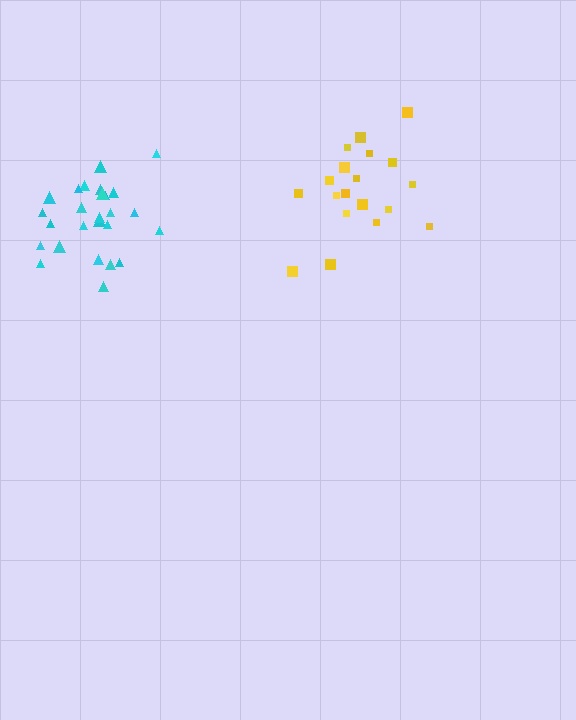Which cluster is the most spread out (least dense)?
Yellow.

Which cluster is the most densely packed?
Cyan.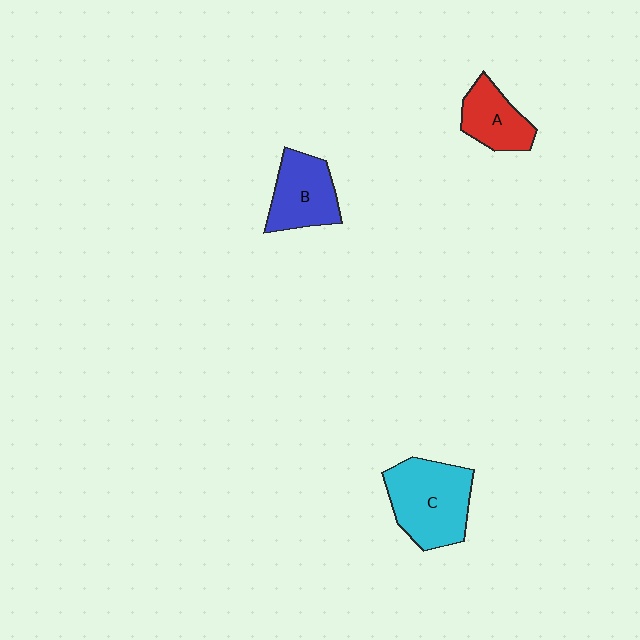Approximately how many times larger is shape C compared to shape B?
Approximately 1.4 times.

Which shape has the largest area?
Shape C (cyan).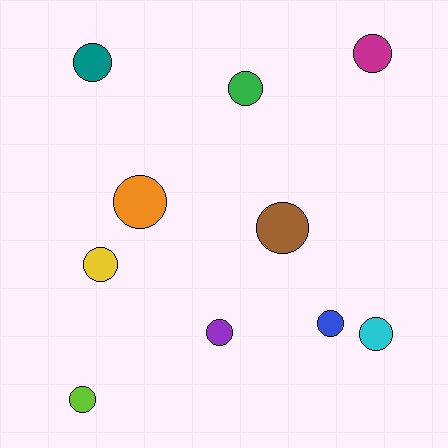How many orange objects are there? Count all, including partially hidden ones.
There is 1 orange object.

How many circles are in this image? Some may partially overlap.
There are 10 circles.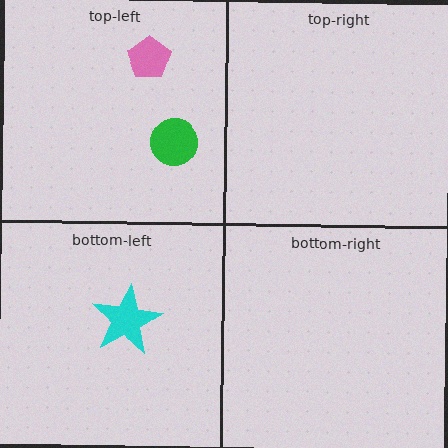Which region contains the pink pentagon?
The top-left region.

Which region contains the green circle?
The top-left region.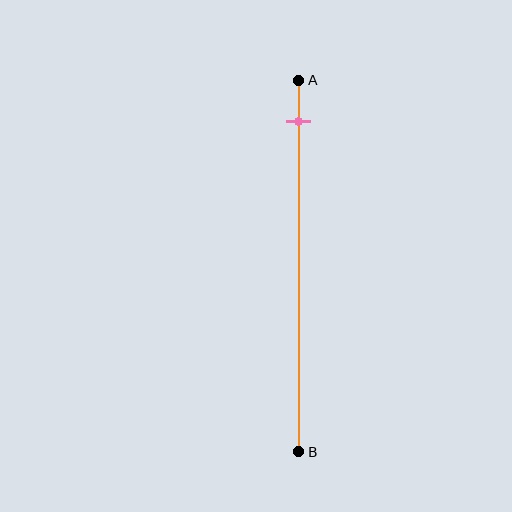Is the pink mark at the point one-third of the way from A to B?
No, the mark is at about 10% from A, not at the 33% one-third point.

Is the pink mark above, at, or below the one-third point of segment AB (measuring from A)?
The pink mark is above the one-third point of segment AB.